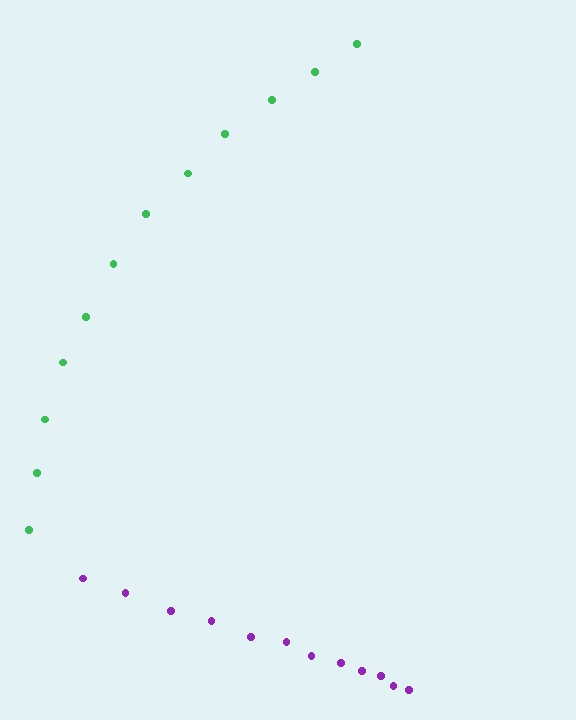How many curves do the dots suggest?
There are 2 distinct paths.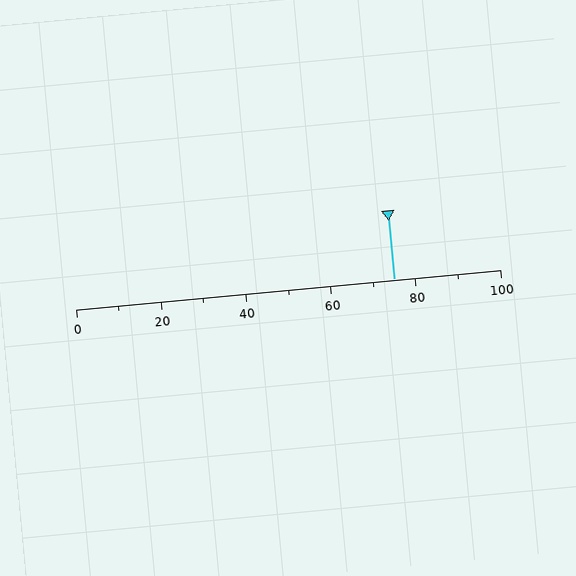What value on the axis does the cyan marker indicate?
The marker indicates approximately 75.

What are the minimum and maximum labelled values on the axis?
The axis runs from 0 to 100.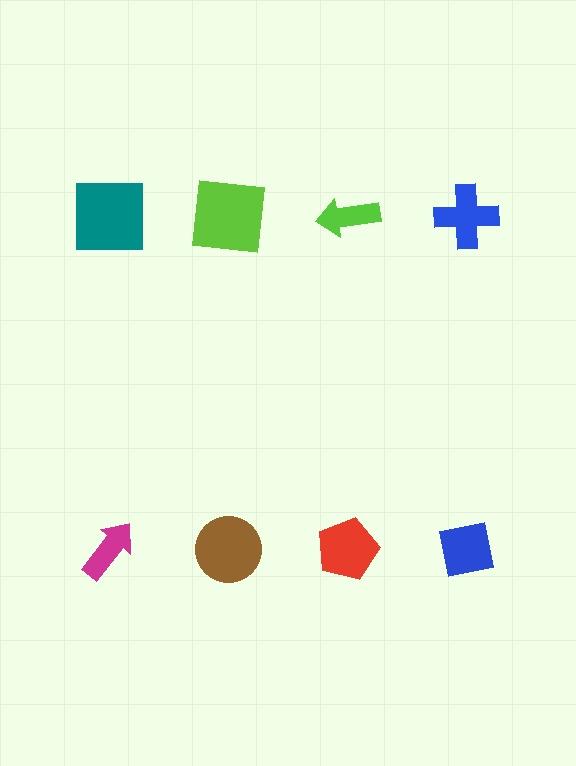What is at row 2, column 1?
A magenta arrow.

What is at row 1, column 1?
A teal square.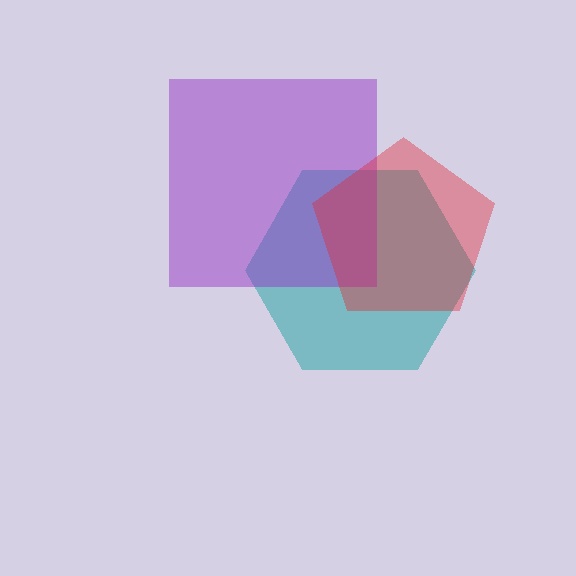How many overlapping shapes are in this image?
There are 3 overlapping shapes in the image.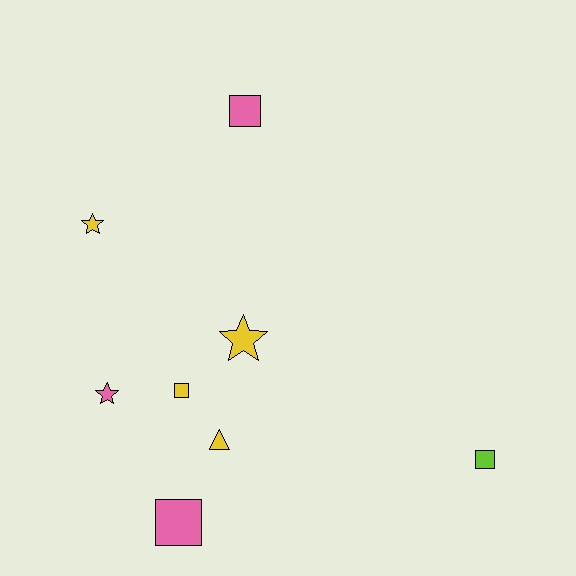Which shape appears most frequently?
Square, with 4 objects.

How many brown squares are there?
There are no brown squares.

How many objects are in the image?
There are 8 objects.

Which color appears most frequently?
Yellow, with 4 objects.